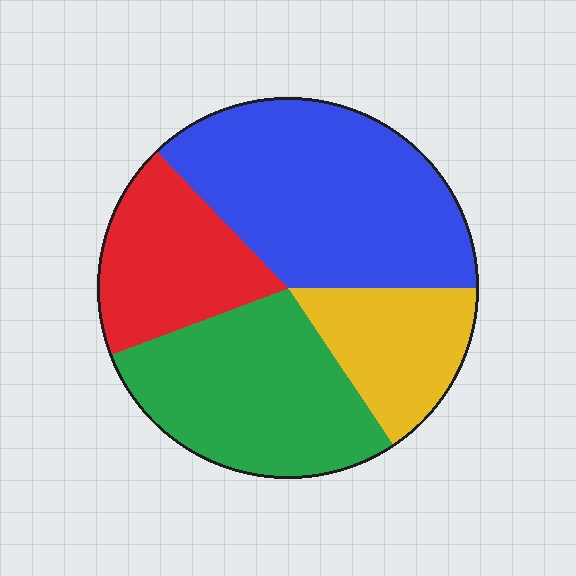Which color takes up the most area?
Blue, at roughly 35%.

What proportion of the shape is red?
Red covers roughly 20% of the shape.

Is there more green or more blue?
Blue.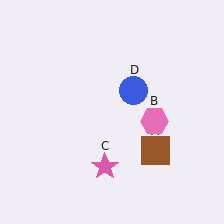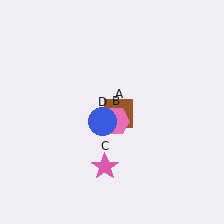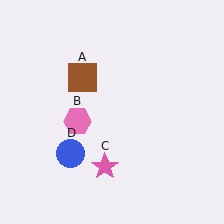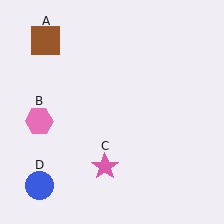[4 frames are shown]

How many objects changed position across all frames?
3 objects changed position: brown square (object A), pink hexagon (object B), blue circle (object D).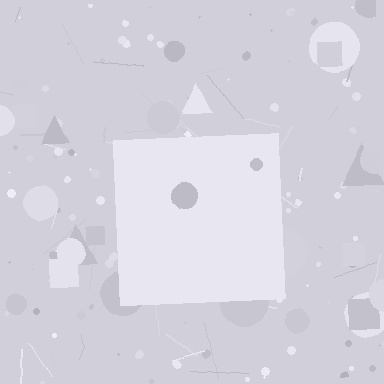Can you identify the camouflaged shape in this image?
The camouflaged shape is a square.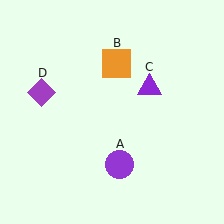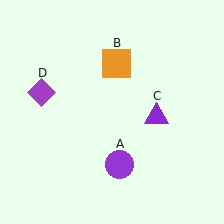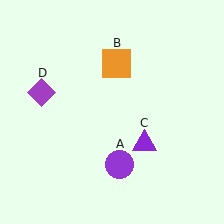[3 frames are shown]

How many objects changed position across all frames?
1 object changed position: purple triangle (object C).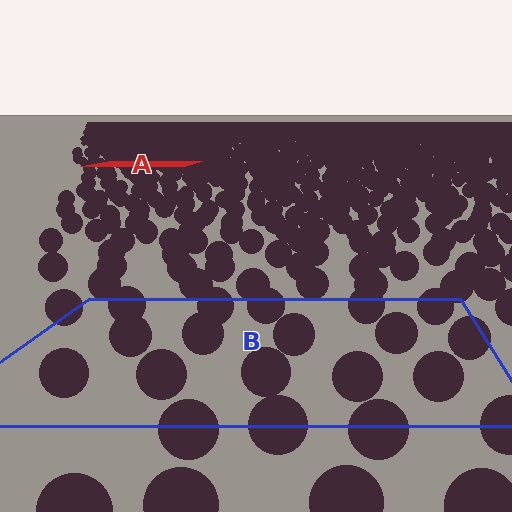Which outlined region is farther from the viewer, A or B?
Region A is farther from the viewer — the texture elements inside it appear smaller and more densely packed.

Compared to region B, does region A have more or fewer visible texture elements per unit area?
Region A has more texture elements per unit area — they are packed more densely because it is farther away.